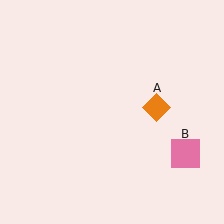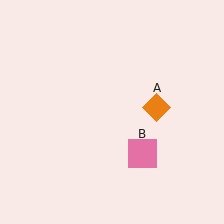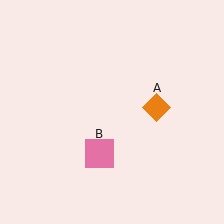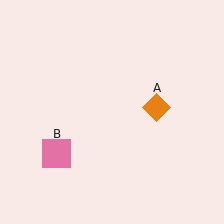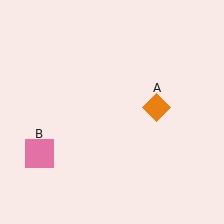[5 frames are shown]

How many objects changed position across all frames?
1 object changed position: pink square (object B).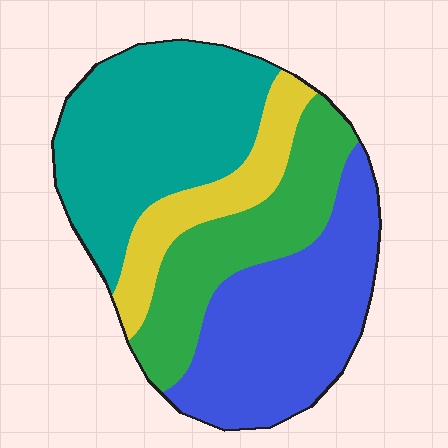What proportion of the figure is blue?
Blue takes up about one third (1/3) of the figure.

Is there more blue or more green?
Blue.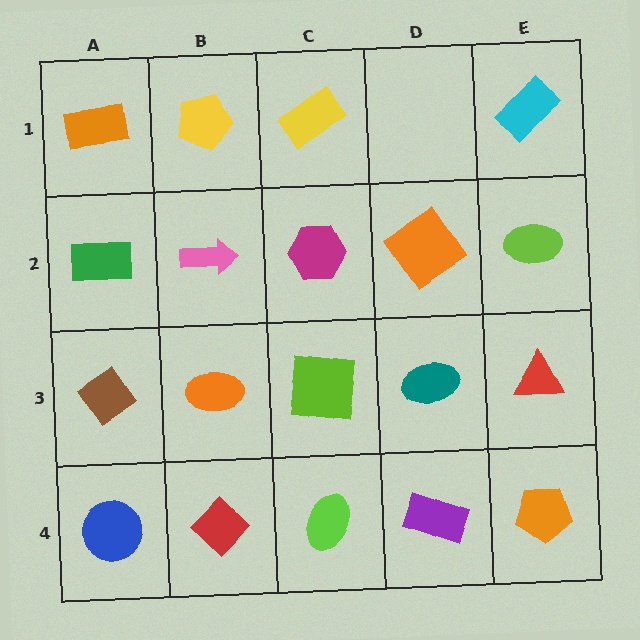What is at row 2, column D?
An orange diamond.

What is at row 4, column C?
A lime ellipse.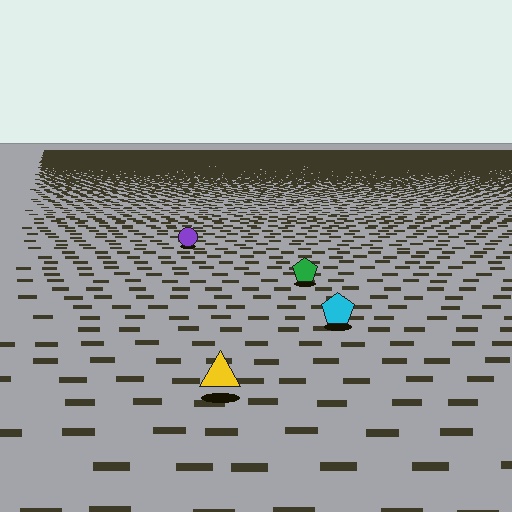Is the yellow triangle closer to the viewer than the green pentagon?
Yes. The yellow triangle is closer — you can tell from the texture gradient: the ground texture is coarser near it.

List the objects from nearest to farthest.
From nearest to farthest: the yellow triangle, the cyan pentagon, the green pentagon, the purple circle.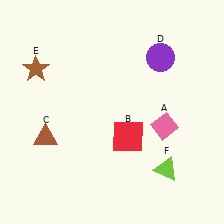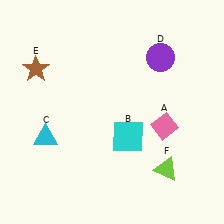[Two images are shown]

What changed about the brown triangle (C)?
In Image 1, C is brown. In Image 2, it changed to cyan.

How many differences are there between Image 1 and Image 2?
There are 2 differences between the two images.